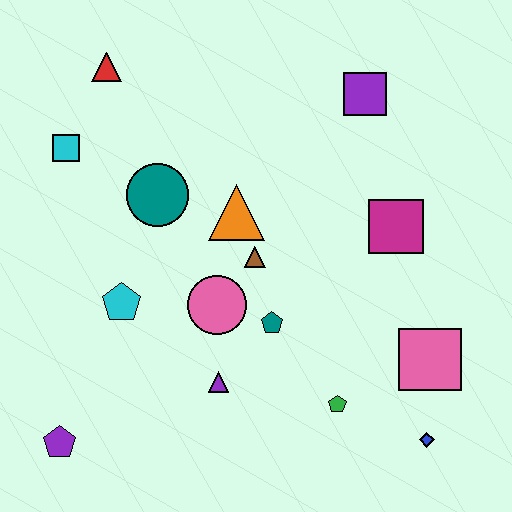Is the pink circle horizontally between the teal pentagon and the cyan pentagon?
Yes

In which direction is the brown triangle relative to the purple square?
The brown triangle is below the purple square.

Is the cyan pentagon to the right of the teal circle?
No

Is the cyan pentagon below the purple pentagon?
No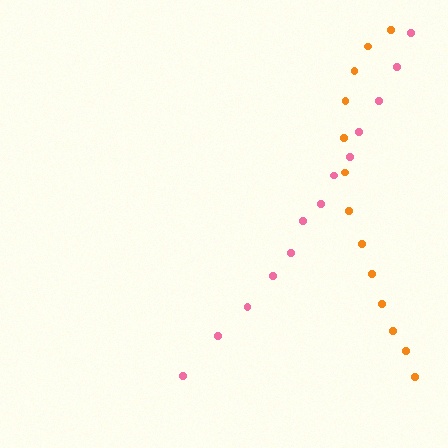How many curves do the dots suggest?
There are 2 distinct paths.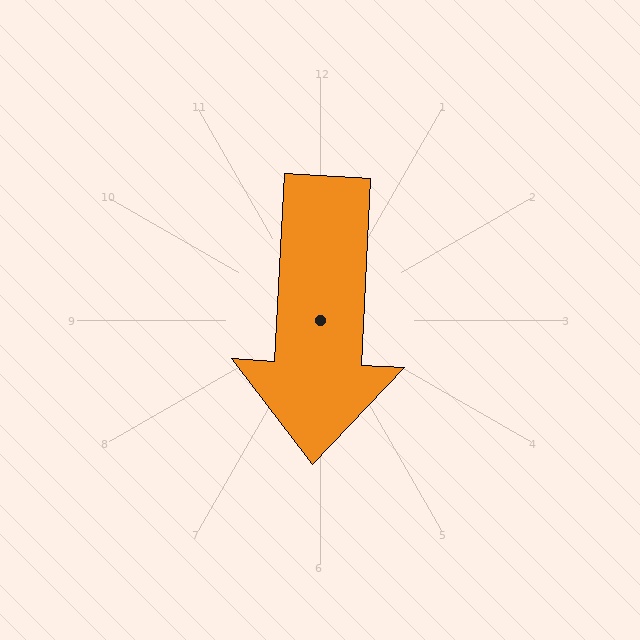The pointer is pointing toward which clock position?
Roughly 6 o'clock.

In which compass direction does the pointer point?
South.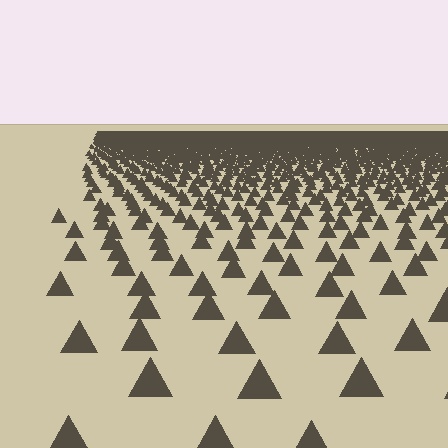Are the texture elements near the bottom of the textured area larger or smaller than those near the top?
Larger. Near the bottom, elements are closer to the viewer and appear at a bigger on-screen size.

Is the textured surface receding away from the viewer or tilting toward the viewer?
The surface is receding away from the viewer. Texture elements get smaller and denser toward the top.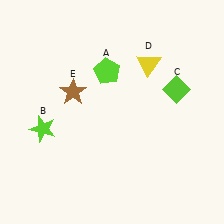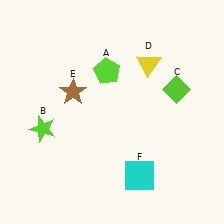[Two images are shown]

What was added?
A cyan square (F) was added in Image 2.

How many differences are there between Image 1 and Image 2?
There is 1 difference between the two images.